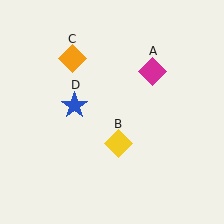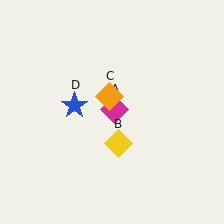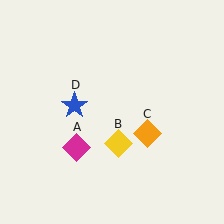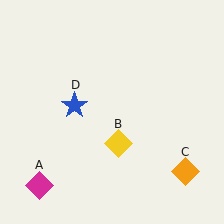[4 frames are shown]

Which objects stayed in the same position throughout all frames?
Yellow diamond (object B) and blue star (object D) remained stationary.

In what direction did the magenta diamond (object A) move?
The magenta diamond (object A) moved down and to the left.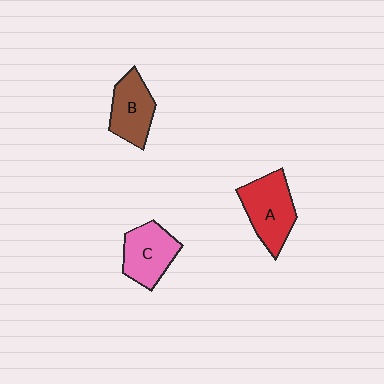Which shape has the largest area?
Shape A (red).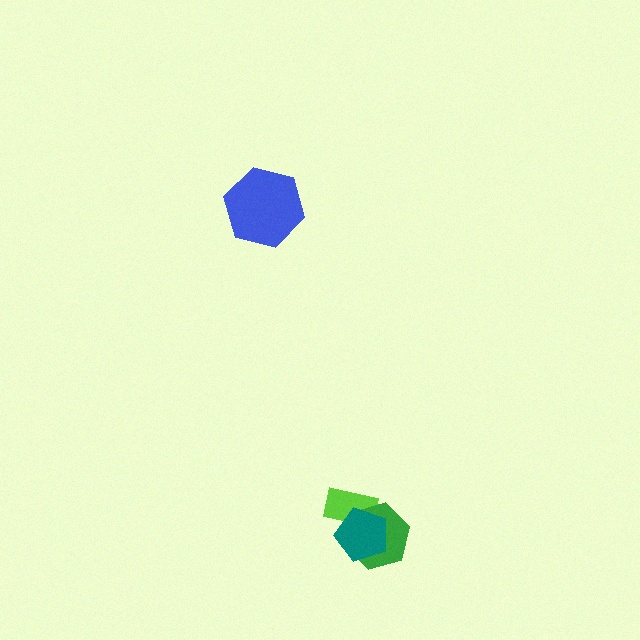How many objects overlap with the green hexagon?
2 objects overlap with the green hexagon.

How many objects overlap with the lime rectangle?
2 objects overlap with the lime rectangle.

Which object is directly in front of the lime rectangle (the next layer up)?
The green hexagon is directly in front of the lime rectangle.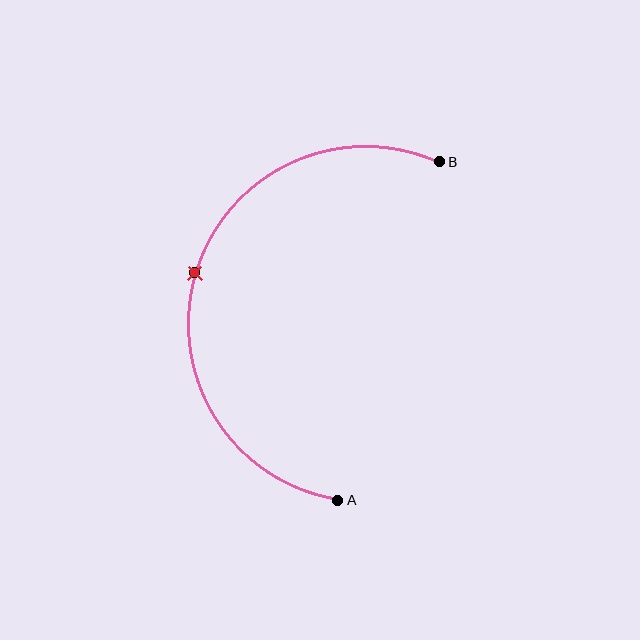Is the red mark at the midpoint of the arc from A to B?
Yes. The red mark lies on the arc at equal arc-length from both A and B — it is the arc midpoint.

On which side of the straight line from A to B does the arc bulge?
The arc bulges to the left of the straight line connecting A and B.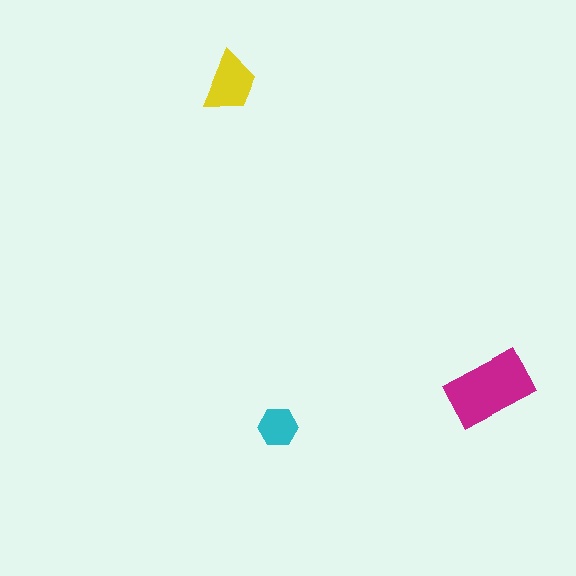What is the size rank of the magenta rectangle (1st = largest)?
1st.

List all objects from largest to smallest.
The magenta rectangle, the yellow trapezoid, the cyan hexagon.